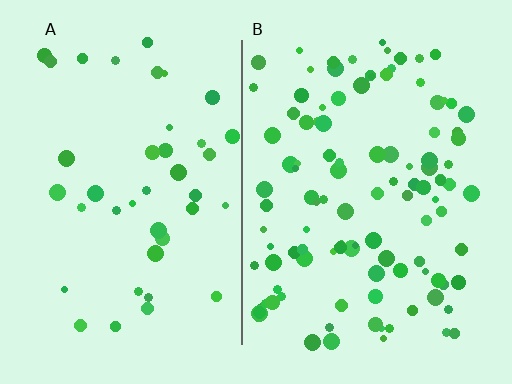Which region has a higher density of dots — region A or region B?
B (the right).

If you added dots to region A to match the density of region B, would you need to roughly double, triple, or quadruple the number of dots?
Approximately triple.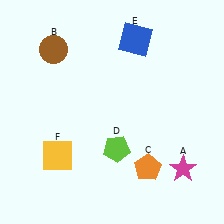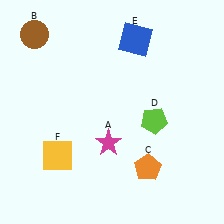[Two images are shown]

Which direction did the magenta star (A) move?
The magenta star (A) moved left.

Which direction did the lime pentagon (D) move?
The lime pentagon (D) moved right.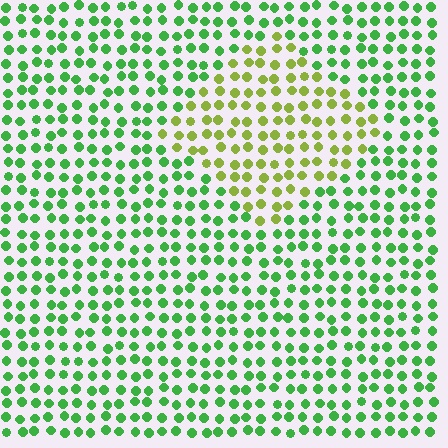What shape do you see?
I see a diamond.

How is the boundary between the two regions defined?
The boundary is defined purely by a slight shift in hue (about 44 degrees). Spacing, size, and orientation are identical on both sides.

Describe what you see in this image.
The image is filled with small green elements in a uniform arrangement. A diamond-shaped region is visible where the elements are tinted to a slightly different hue, forming a subtle color boundary.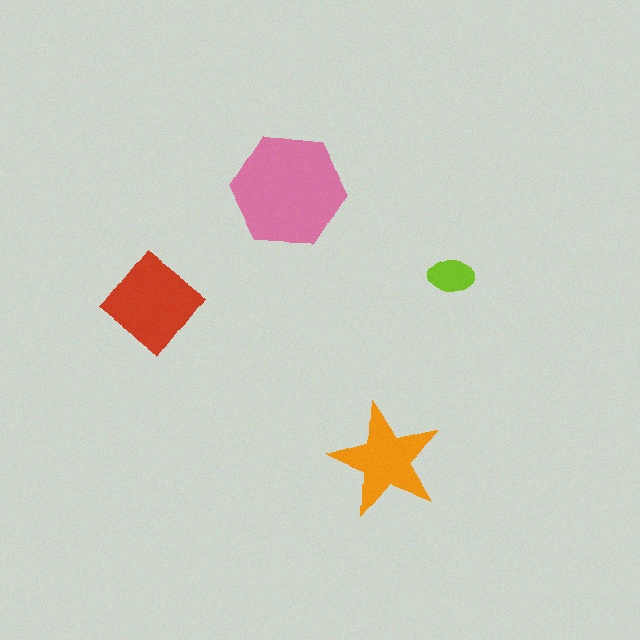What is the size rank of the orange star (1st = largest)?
3rd.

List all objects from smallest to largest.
The lime ellipse, the orange star, the red diamond, the pink hexagon.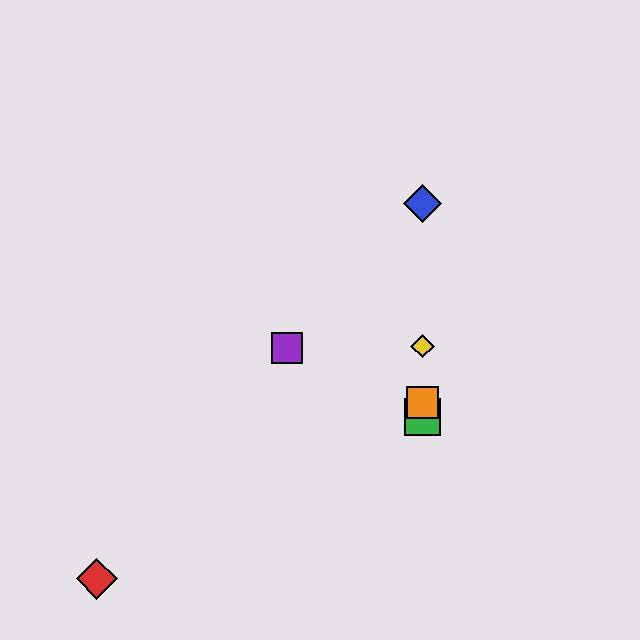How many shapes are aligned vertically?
4 shapes (the blue diamond, the green square, the yellow diamond, the orange square) are aligned vertically.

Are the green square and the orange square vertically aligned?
Yes, both are at x≈422.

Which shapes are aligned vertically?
The blue diamond, the green square, the yellow diamond, the orange square are aligned vertically.